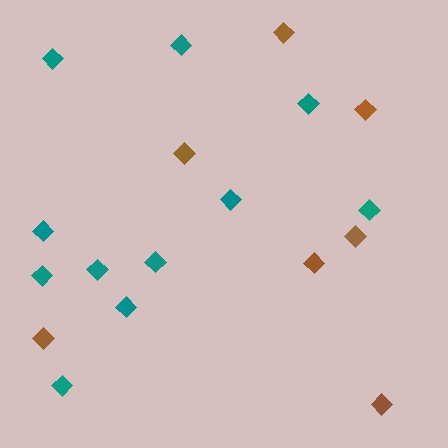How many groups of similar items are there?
There are 2 groups: one group of brown diamonds (7) and one group of teal diamonds (11).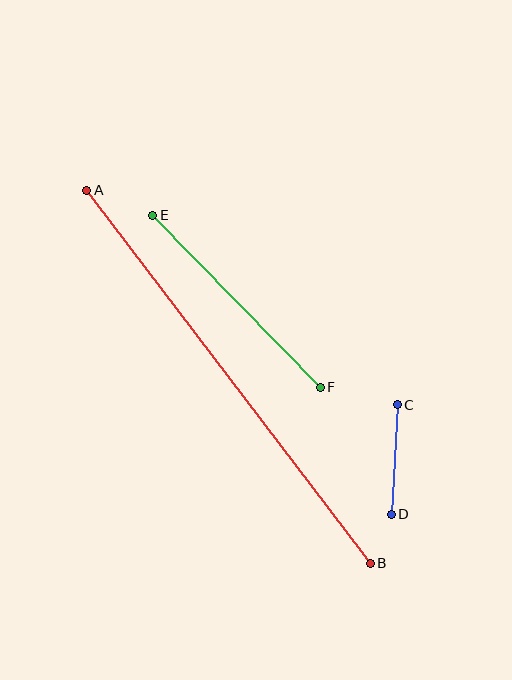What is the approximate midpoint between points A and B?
The midpoint is at approximately (229, 377) pixels.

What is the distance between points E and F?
The distance is approximately 240 pixels.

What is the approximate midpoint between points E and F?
The midpoint is at approximately (237, 301) pixels.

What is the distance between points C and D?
The distance is approximately 110 pixels.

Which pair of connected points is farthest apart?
Points A and B are farthest apart.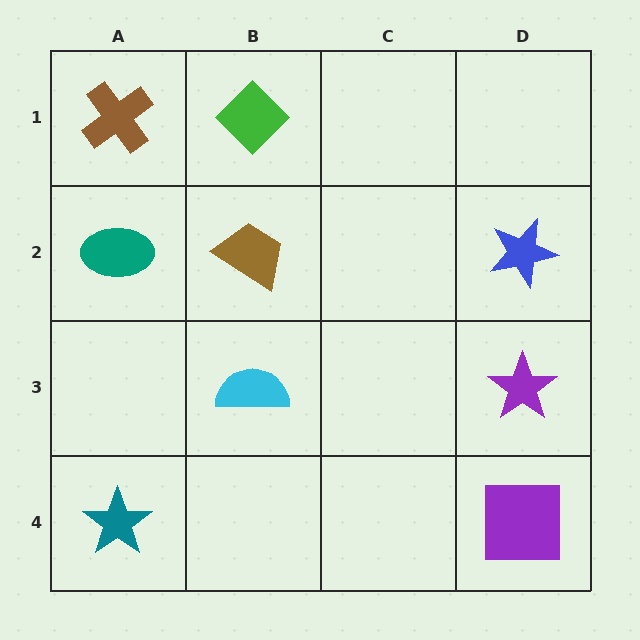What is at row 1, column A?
A brown cross.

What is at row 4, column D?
A purple square.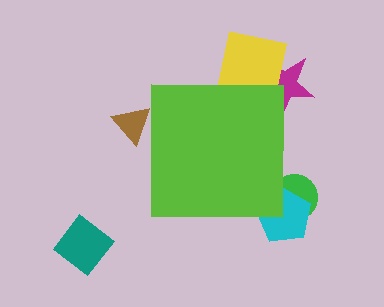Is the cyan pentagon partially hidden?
Yes, the cyan pentagon is partially hidden behind the lime square.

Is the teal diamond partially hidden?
No, the teal diamond is fully visible.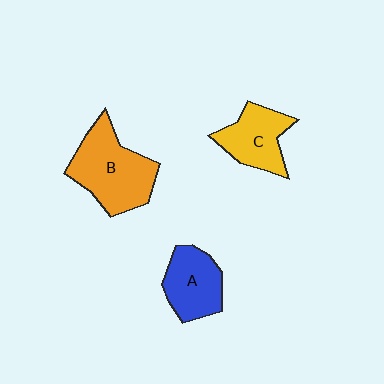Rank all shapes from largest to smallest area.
From largest to smallest: B (orange), C (yellow), A (blue).